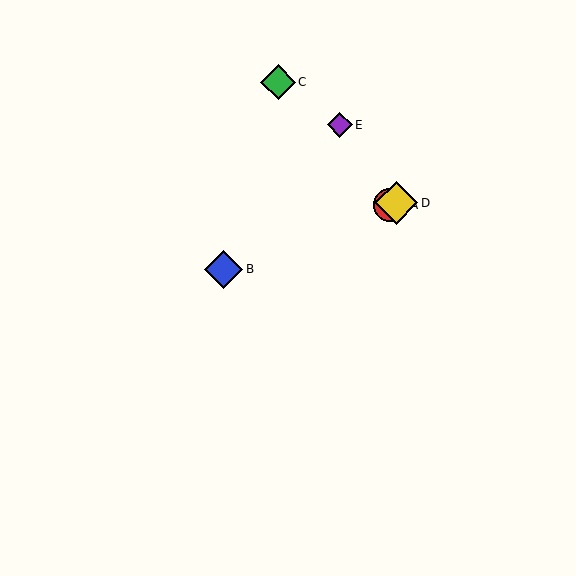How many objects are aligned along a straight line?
3 objects (A, B, D) are aligned along a straight line.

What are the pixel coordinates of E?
Object E is at (340, 125).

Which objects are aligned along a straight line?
Objects A, B, D are aligned along a straight line.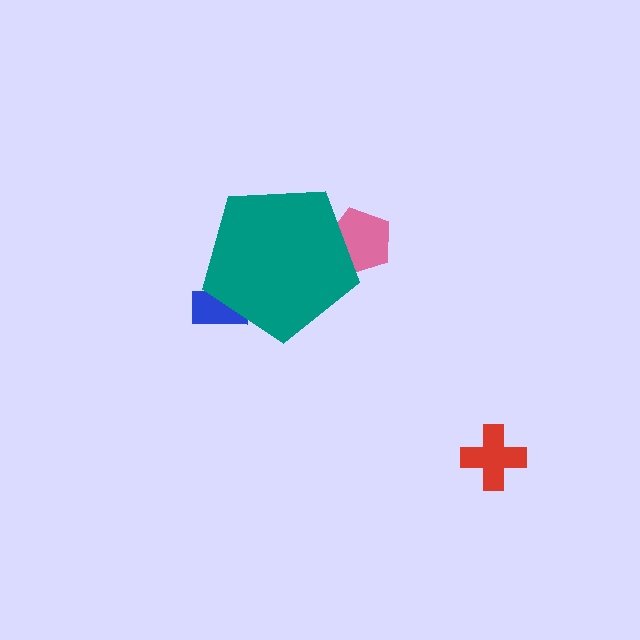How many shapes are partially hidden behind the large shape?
2 shapes are partially hidden.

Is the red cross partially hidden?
No, the red cross is fully visible.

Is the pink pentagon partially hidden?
Yes, the pink pentagon is partially hidden behind the teal pentagon.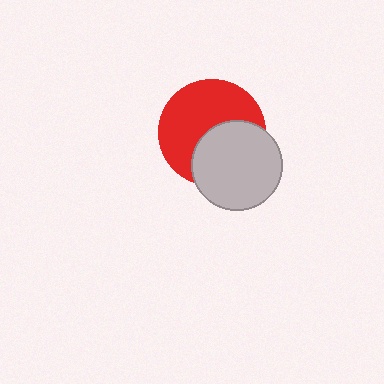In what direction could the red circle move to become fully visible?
The red circle could move toward the upper-left. That would shift it out from behind the light gray circle entirely.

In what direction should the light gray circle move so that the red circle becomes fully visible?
The light gray circle should move toward the lower-right. That is the shortest direction to clear the overlap and leave the red circle fully visible.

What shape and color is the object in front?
The object in front is a light gray circle.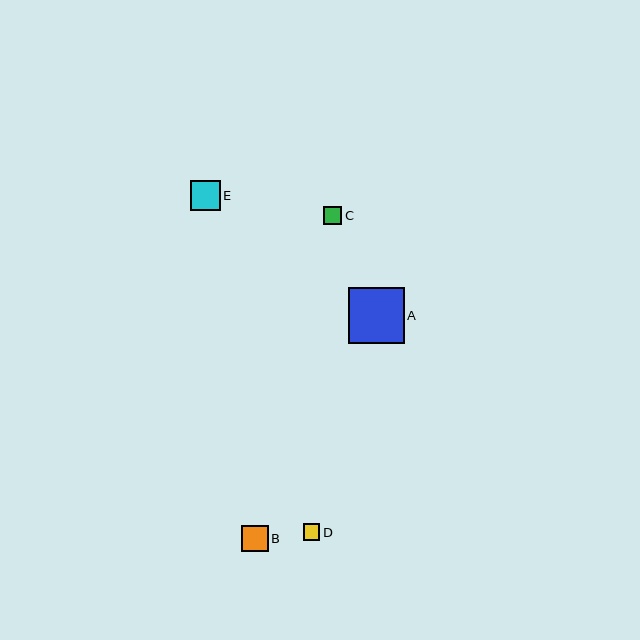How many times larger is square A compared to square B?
Square A is approximately 2.1 times the size of square B.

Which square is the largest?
Square A is the largest with a size of approximately 56 pixels.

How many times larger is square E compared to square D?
Square E is approximately 1.8 times the size of square D.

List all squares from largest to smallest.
From largest to smallest: A, E, B, C, D.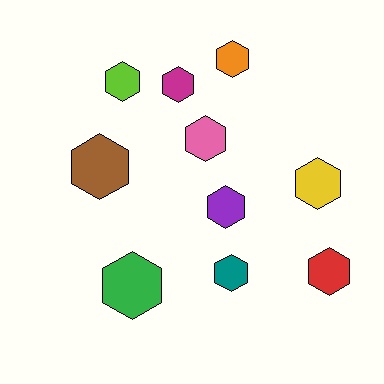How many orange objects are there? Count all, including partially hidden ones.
There is 1 orange object.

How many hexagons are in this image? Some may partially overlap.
There are 10 hexagons.